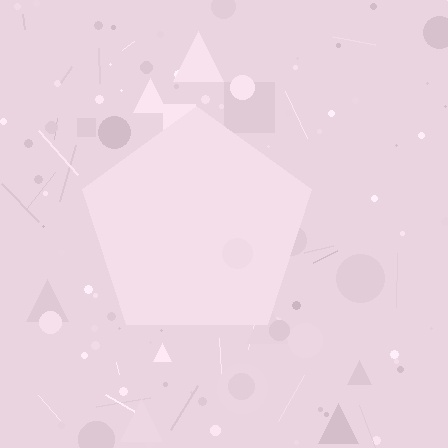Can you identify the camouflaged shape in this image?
The camouflaged shape is a pentagon.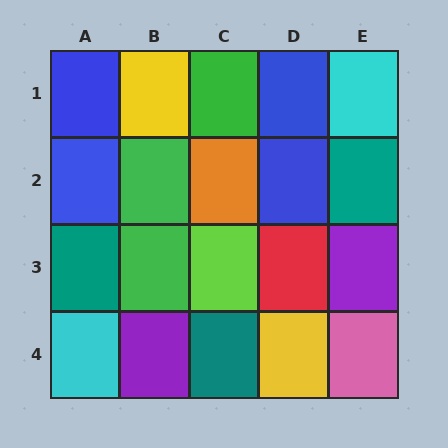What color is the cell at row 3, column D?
Red.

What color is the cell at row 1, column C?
Green.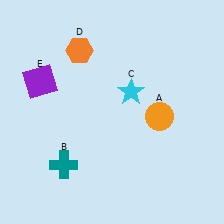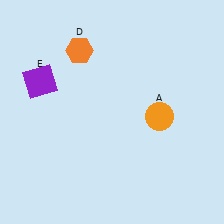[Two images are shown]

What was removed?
The teal cross (B), the cyan star (C) were removed in Image 2.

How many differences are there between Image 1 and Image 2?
There are 2 differences between the two images.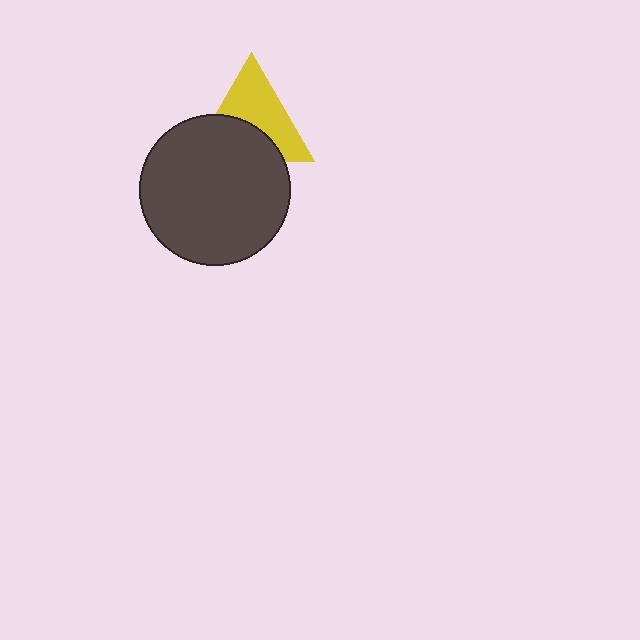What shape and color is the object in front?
The object in front is a dark gray circle.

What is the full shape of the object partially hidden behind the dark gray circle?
The partially hidden object is a yellow triangle.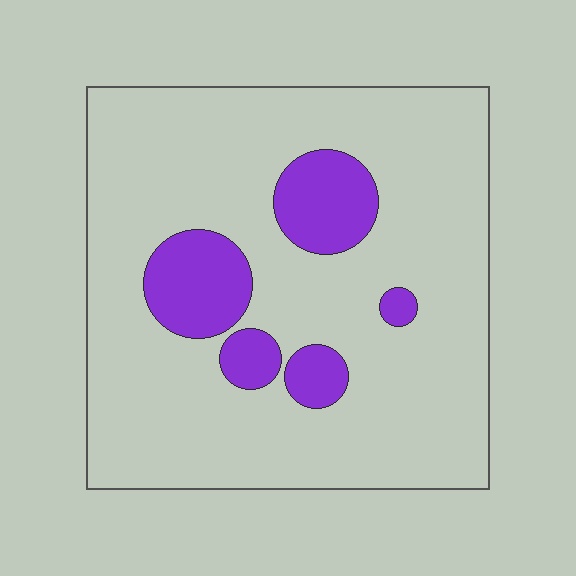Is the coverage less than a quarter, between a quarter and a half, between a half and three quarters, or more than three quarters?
Less than a quarter.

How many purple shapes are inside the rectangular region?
5.